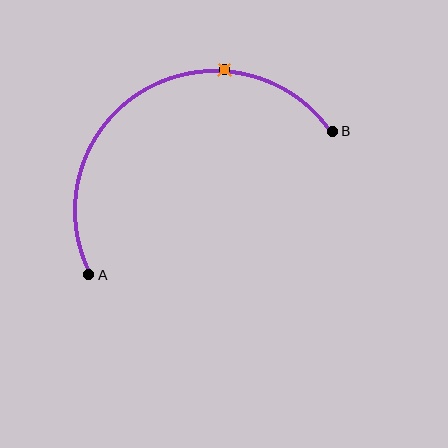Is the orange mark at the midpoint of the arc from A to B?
No. The orange mark lies on the arc but is closer to endpoint B. The arc midpoint would be at the point on the curve equidistant along the arc from both A and B.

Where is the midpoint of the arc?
The arc midpoint is the point on the curve farthest from the straight line joining A and B. It sits above that line.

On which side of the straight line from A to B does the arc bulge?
The arc bulges above the straight line connecting A and B.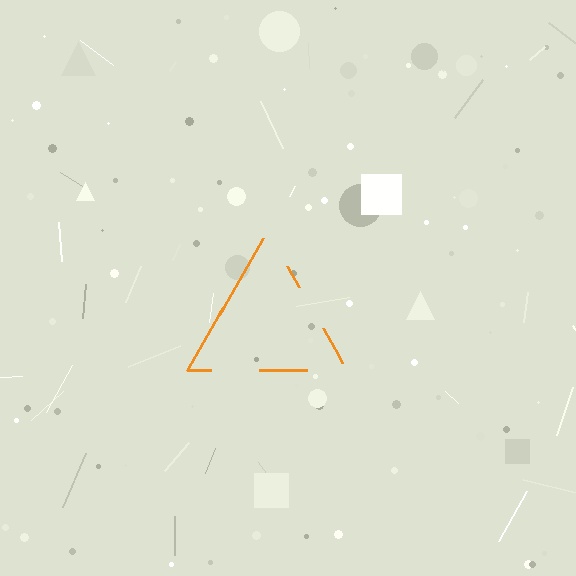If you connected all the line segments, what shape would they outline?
They would outline a triangle.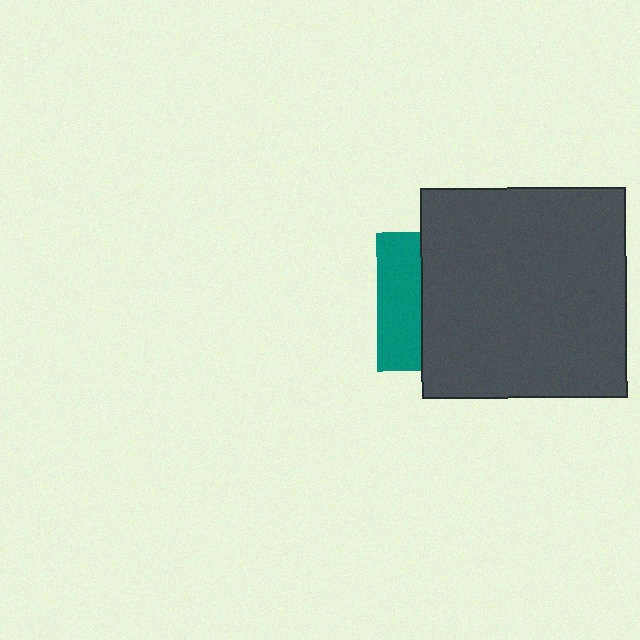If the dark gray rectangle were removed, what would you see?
You would see the complete teal square.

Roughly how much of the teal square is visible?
A small part of it is visible (roughly 32%).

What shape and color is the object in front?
The object in front is a dark gray rectangle.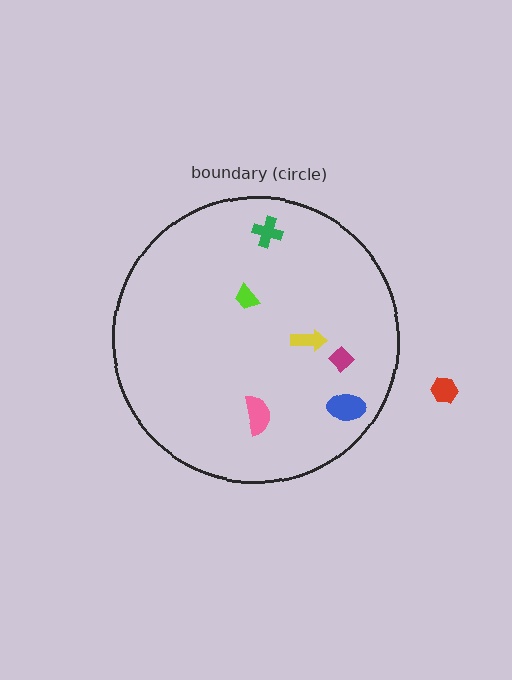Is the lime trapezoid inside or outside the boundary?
Inside.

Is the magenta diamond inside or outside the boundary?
Inside.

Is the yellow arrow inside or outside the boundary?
Inside.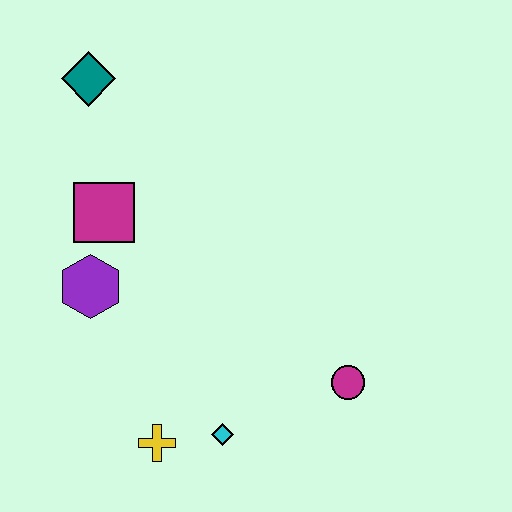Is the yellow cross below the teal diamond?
Yes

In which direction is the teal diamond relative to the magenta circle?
The teal diamond is above the magenta circle.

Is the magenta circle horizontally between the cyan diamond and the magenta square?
No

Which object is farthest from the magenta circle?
The teal diamond is farthest from the magenta circle.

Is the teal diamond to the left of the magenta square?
Yes